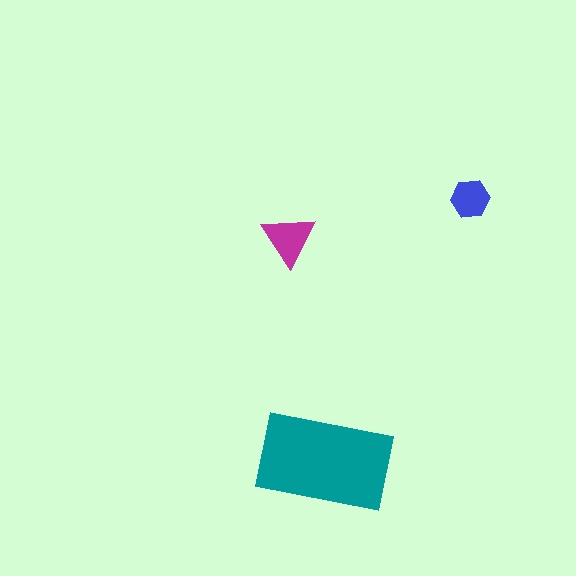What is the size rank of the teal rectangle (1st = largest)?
1st.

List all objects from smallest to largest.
The blue hexagon, the magenta triangle, the teal rectangle.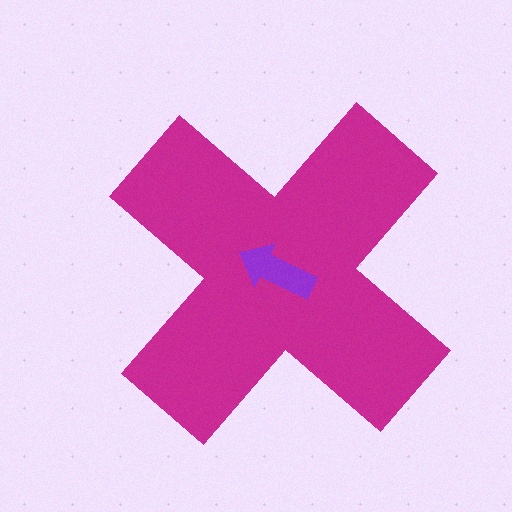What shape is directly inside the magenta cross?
The purple arrow.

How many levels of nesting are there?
2.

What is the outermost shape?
The magenta cross.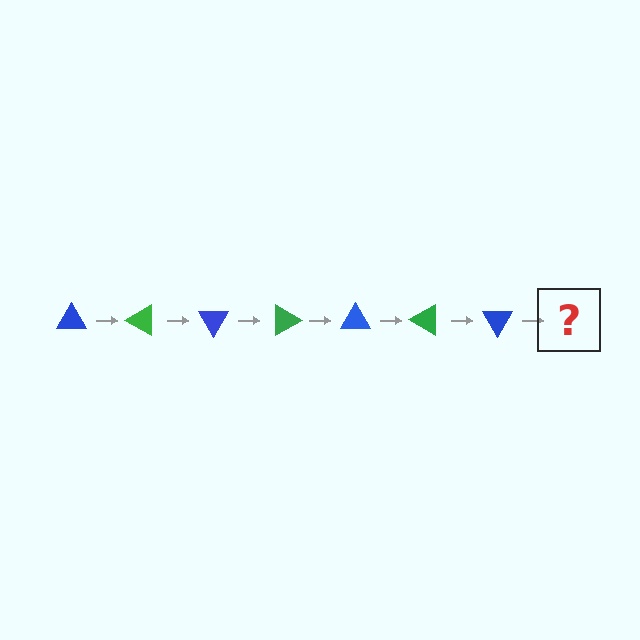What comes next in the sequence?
The next element should be a green triangle, rotated 210 degrees from the start.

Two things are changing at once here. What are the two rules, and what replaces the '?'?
The two rules are that it rotates 30 degrees each step and the color cycles through blue and green. The '?' should be a green triangle, rotated 210 degrees from the start.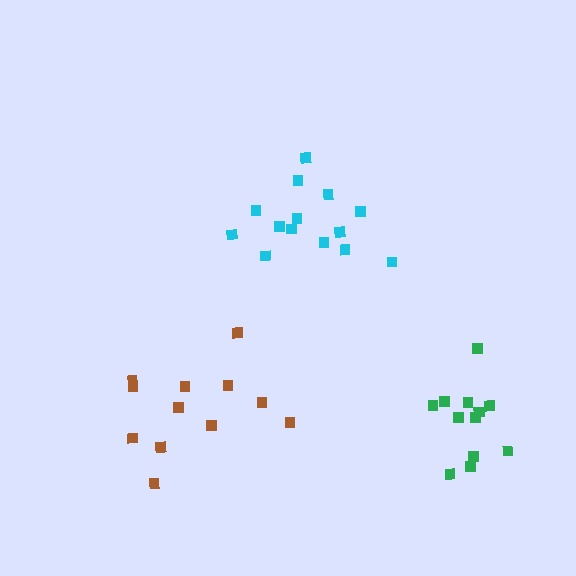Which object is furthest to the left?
The brown cluster is leftmost.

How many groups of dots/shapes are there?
There are 3 groups.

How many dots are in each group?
Group 1: 14 dots, Group 2: 12 dots, Group 3: 12 dots (38 total).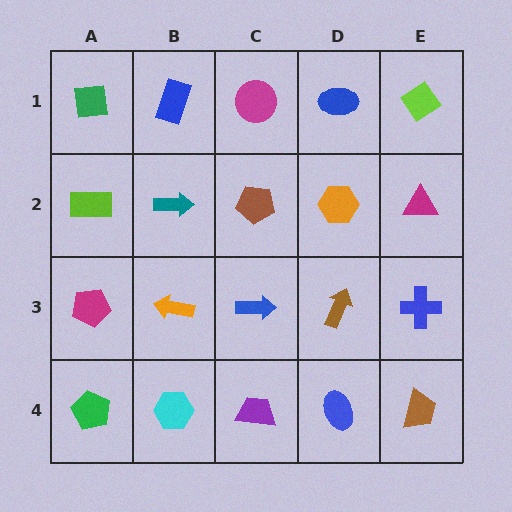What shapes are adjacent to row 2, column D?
A blue ellipse (row 1, column D), a brown arrow (row 3, column D), a brown pentagon (row 2, column C), a magenta triangle (row 2, column E).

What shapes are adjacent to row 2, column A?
A green square (row 1, column A), a magenta pentagon (row 3, column A), a teal arrow (row 2, column B).